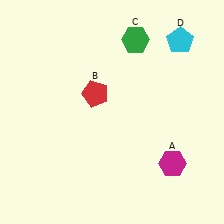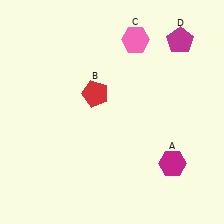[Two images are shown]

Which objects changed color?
C changed from green to pink. D changed from cyan to magenta.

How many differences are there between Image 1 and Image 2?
There are 2 differences between the two images.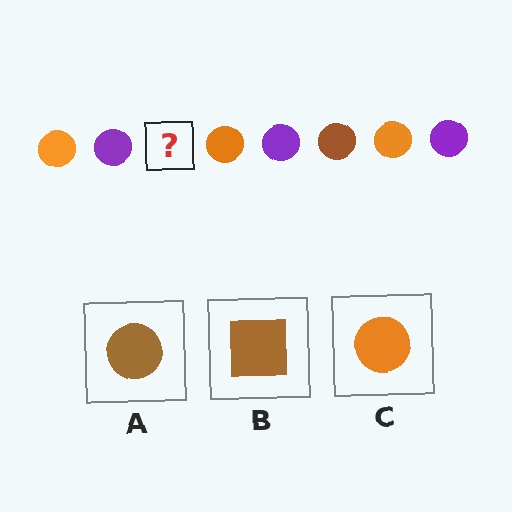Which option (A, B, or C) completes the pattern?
A.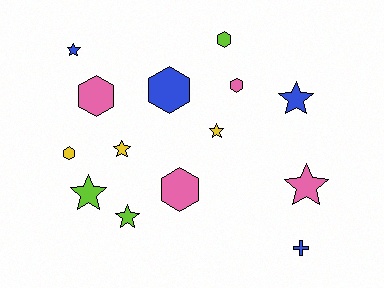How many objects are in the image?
There are 14 objects.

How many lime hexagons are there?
There is 1 lime hexagon.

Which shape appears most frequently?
Star, with 7 objects.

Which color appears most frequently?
Blue, with 4 objects.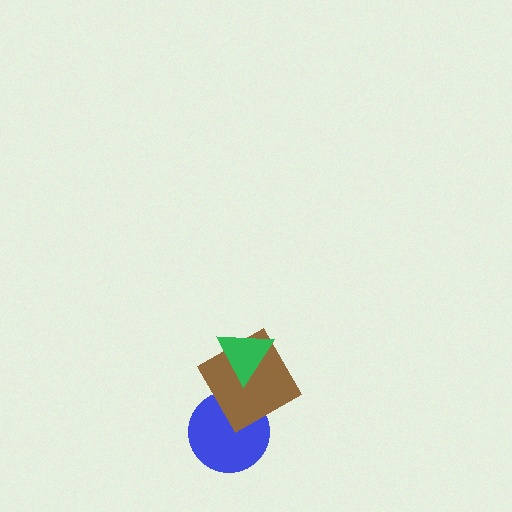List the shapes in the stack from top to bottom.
From top to bottom: the green triangle, the brown square, the blue circle.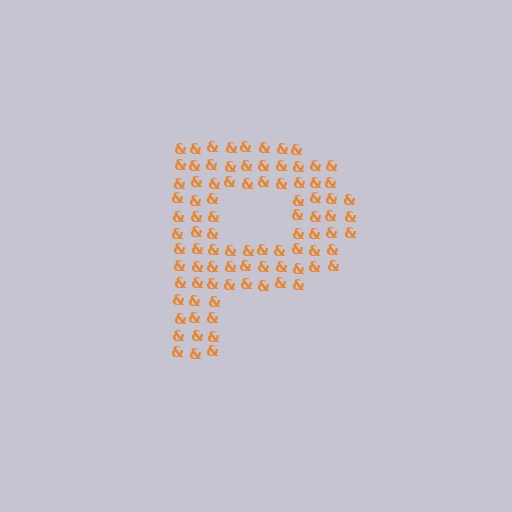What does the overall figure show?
The overall figure shows the letter P.